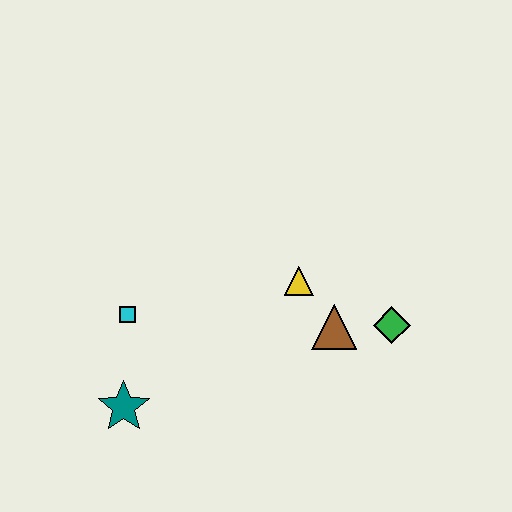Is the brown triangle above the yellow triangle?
No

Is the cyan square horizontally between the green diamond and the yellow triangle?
No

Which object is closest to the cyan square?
The teal star is closest to the cyan square.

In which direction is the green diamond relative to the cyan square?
The green diamond is to the right of the cyan square.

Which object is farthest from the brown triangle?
The teal star is farthest from the brown triangle.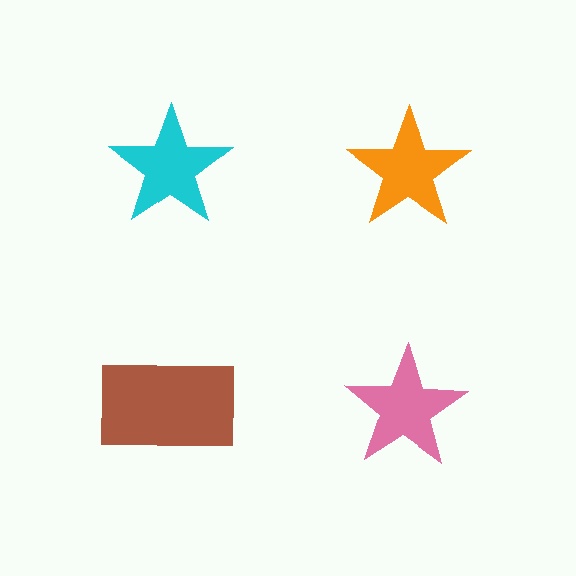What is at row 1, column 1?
A cyan star.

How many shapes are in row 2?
2 shapes.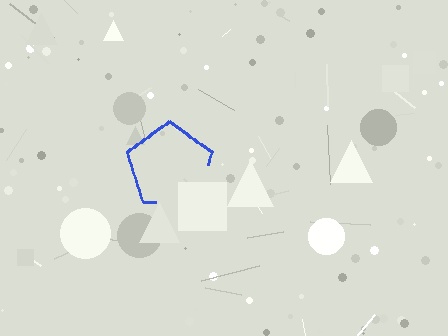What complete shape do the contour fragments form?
The contour fragments form a pentagon.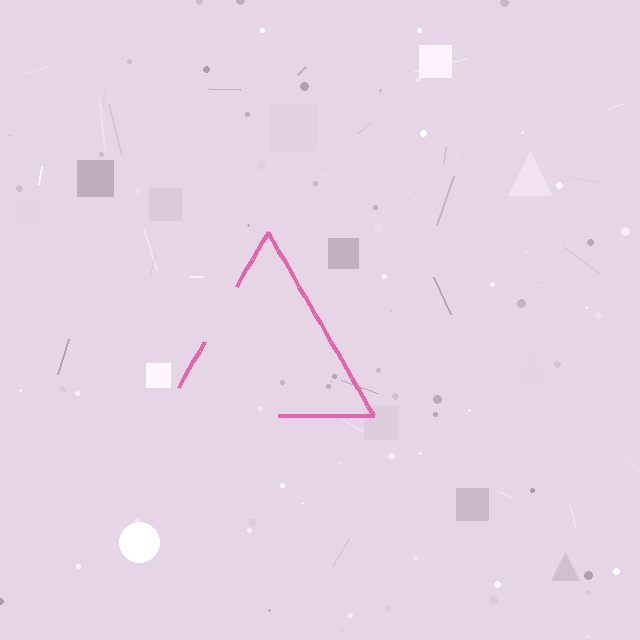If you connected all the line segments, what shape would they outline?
They would outline a triangle.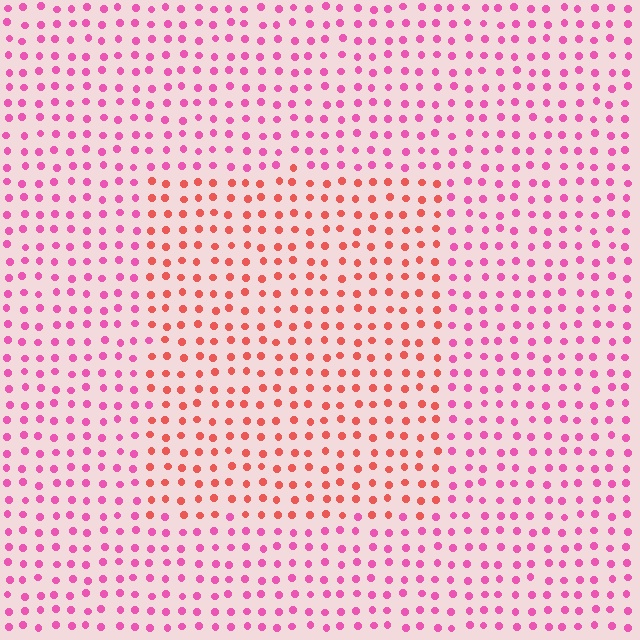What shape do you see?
I see a rectangle.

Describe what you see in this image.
The image is filled with small pink elements in a uniform arrangement. A rectangle-shaped region is visible where the elements are tinted to a slightly different hue, forming a subtle color boundary.